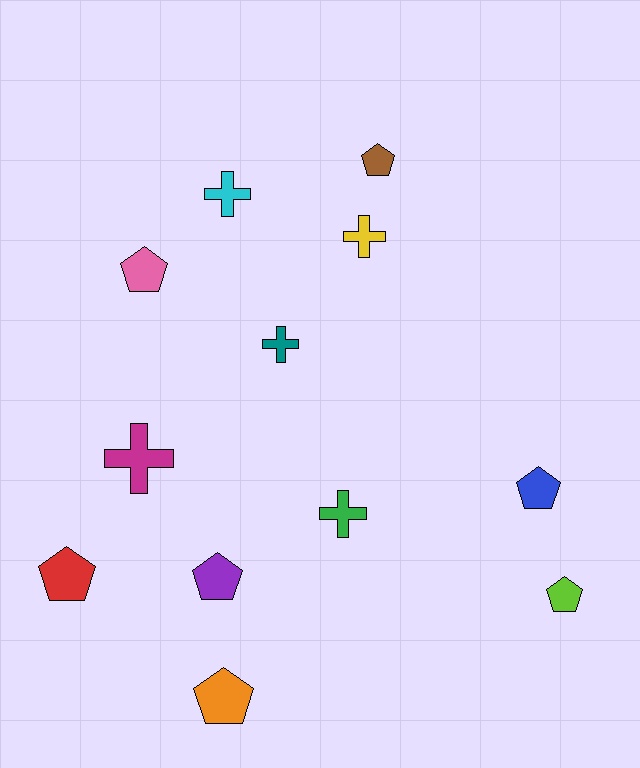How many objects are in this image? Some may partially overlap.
There are 12 objects.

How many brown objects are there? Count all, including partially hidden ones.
There is 1 brown object.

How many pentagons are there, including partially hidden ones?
There are 7 pentagons.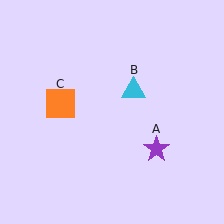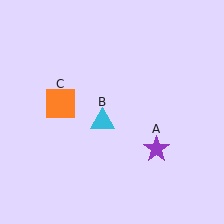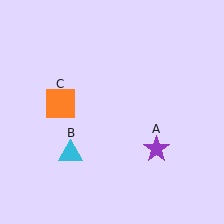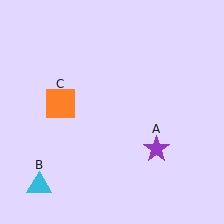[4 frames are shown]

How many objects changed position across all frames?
1 object changed position: cyan triangle (object B).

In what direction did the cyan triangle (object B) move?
The cyan triangle (object B) moved down and to the left.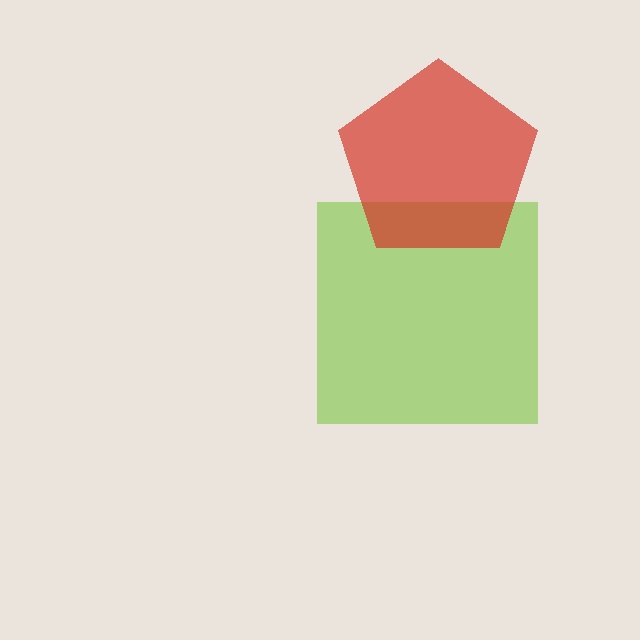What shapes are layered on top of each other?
The layered shapes are: a lime square, a red pentagon.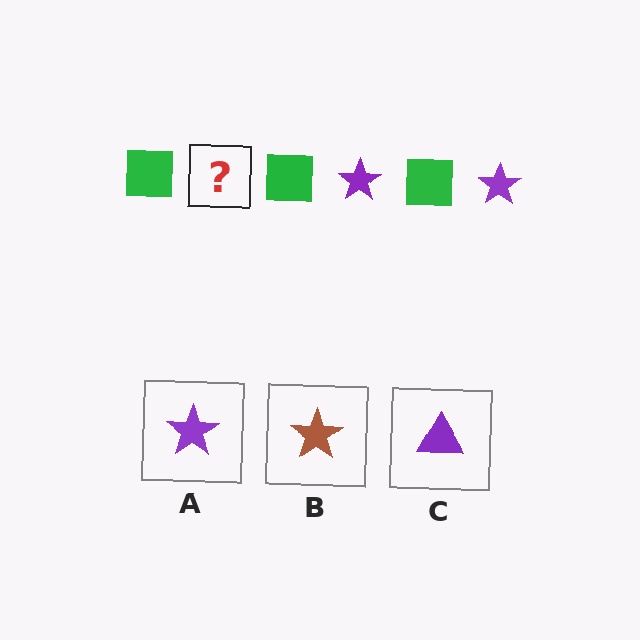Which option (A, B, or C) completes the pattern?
A.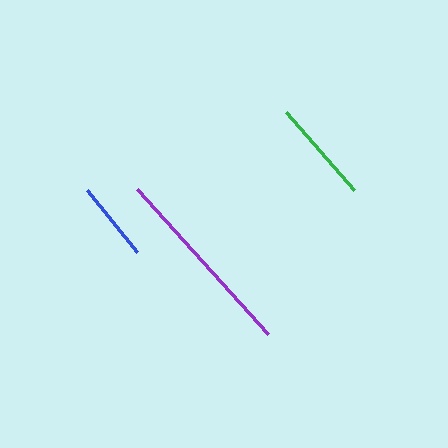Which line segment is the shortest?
The blue line is the shortest at approximately 79 pixels.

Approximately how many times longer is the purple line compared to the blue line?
The purple line is approximately 2.5 times the length of the blue line.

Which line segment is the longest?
The purple line is the longest at approximately 195 pixels.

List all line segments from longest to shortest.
From longest to shortest: purple, green, blue.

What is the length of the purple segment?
The purple segment is approximately 195 pixels long.